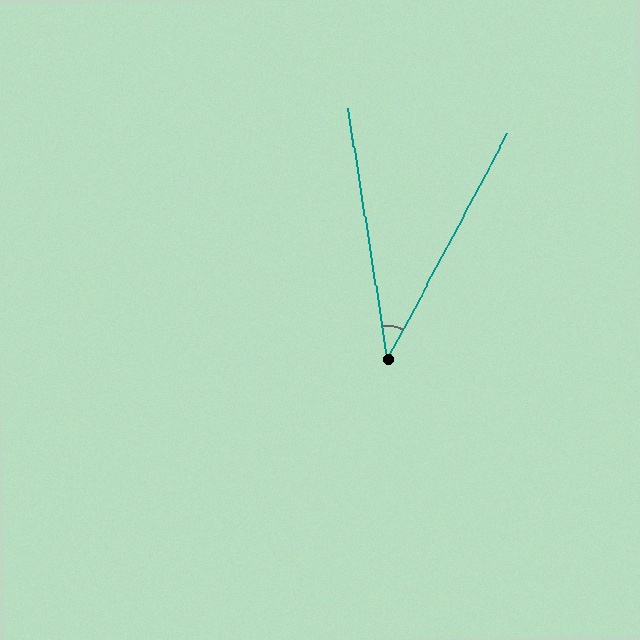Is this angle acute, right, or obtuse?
It is acute.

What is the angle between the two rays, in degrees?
Approximately 37 degrees.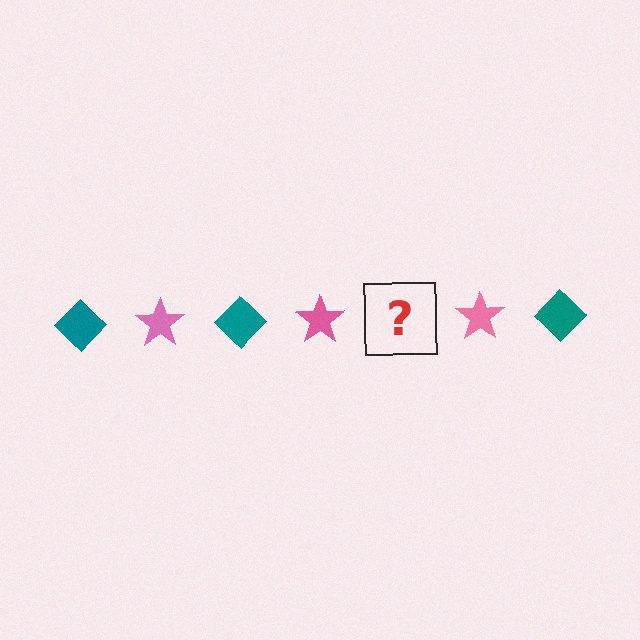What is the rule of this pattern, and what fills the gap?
The rule is that the pattern alternates between teal diamond and pink star. The gap should be filled with a teal diamond.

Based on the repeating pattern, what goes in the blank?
The blank should be a teal diamond.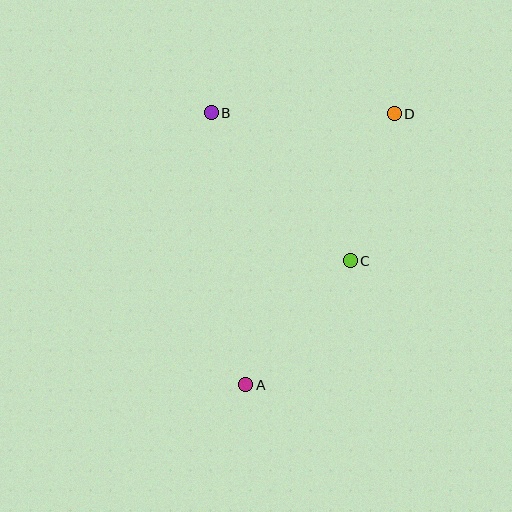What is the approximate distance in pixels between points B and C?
The distance between B and C is approximately 203 pixels.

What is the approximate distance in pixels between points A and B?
The distance between A and B is approximately 274 pixels.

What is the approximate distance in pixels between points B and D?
The distance between B and D is approximately 183 pixels.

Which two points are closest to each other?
Points C and D are closest to each other.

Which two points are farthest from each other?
Points A and D are farthest from each other.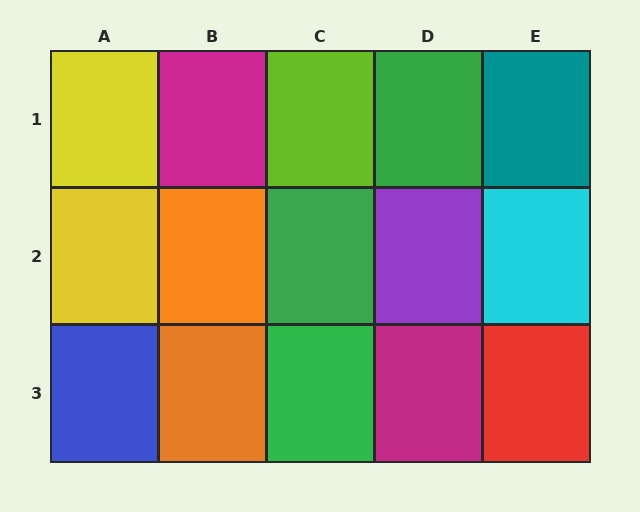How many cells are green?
3 cells are green.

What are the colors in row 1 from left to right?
Yellow, magenta, lime, green, teal.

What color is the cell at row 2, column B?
Orange.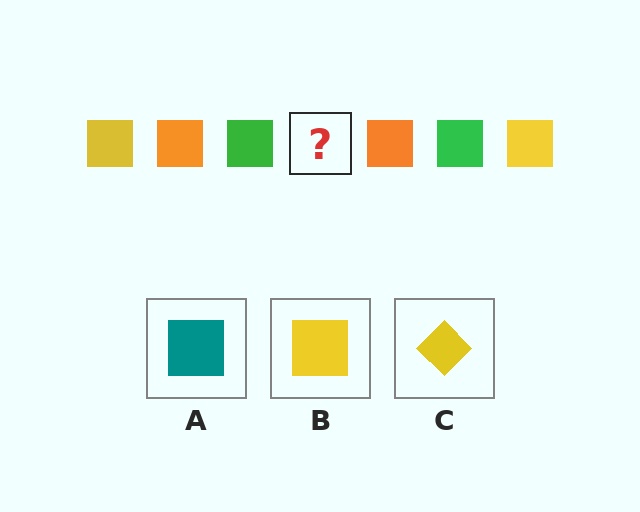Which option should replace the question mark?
Option B.